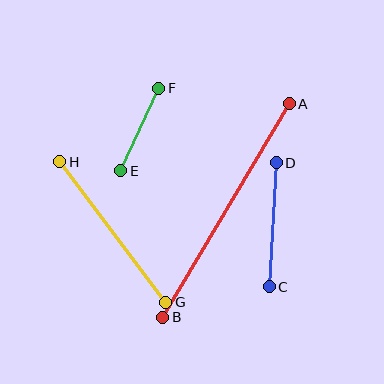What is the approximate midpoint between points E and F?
The midpoint is at approximately (140, 129) pixels.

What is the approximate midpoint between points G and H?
The midpoint is at approximately (113, 232) pixels.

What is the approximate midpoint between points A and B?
The midpoint is at approximately (226, 210) pixels.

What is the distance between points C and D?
The distance is approximately 124 pixels.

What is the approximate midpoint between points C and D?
The midpoint is at approximately (273, 225) pixels.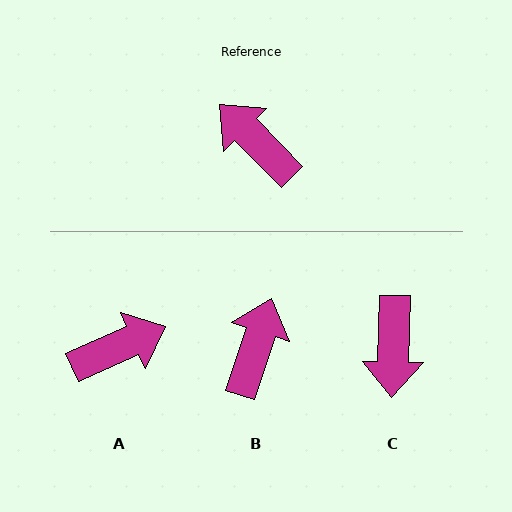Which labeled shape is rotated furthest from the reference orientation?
C, about 134 degrees away.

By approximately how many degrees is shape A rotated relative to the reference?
Approximately 111 degrees clockwise.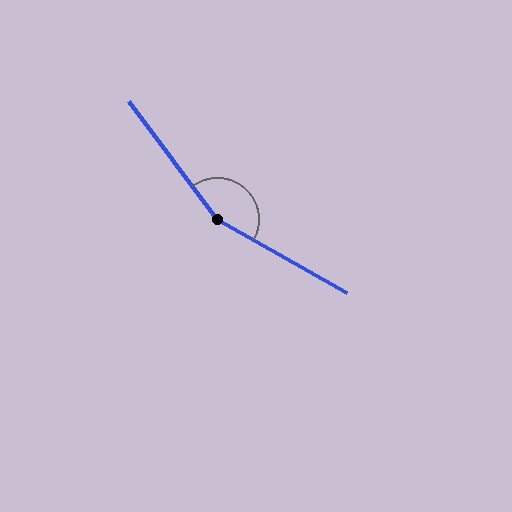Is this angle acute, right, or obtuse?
It is obtuse.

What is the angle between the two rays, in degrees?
Approximately 156 degrees.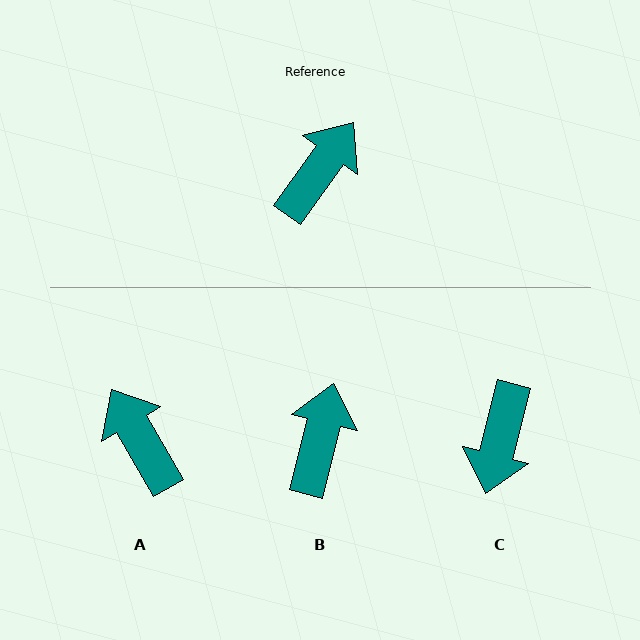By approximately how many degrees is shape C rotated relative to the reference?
Approximately 159 degrees clockwise.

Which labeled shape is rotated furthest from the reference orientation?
C, about 159 degrees away.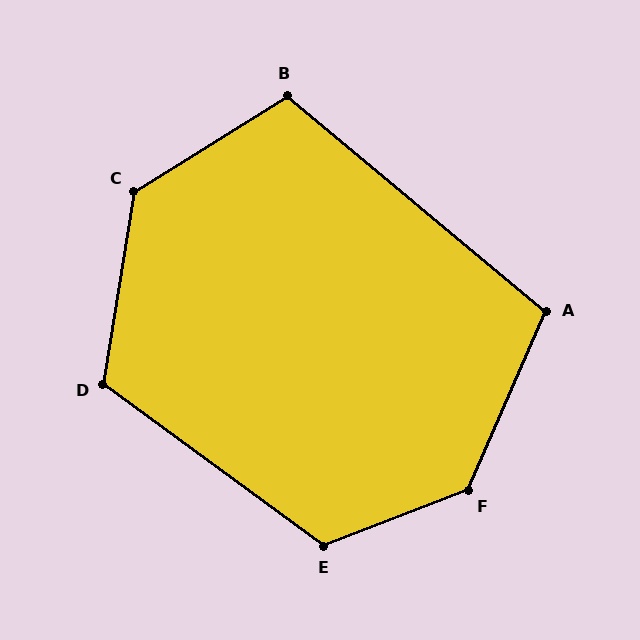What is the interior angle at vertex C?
Approximately 131 degrees (obtuse).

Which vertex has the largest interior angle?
F, at approximately 134 degrees.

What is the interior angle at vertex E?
Approximately 123 degrees (obtuse).